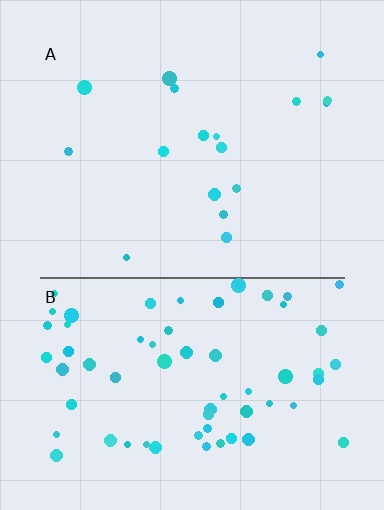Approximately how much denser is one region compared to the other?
Approximately 3.7× — region B over region A.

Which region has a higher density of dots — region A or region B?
B (the bottom).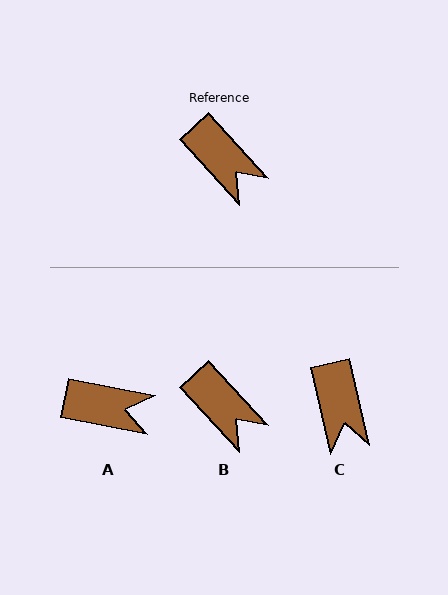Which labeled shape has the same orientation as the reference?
B.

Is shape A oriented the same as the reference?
No, it is off by about 36 degrees.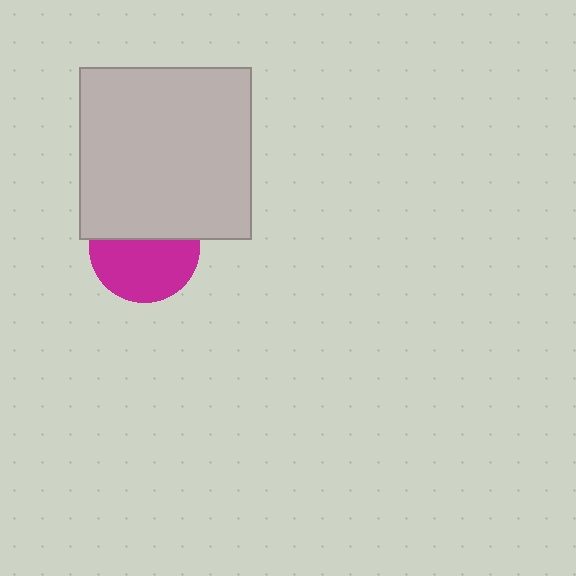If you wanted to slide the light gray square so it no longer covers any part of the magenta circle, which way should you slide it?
Slide it up — that is the most direct way to separate the two shapes.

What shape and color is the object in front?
The object in front is a light gray square.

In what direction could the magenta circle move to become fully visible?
The magenta circle could move down. That would shift it out from behind the light gray square entirely.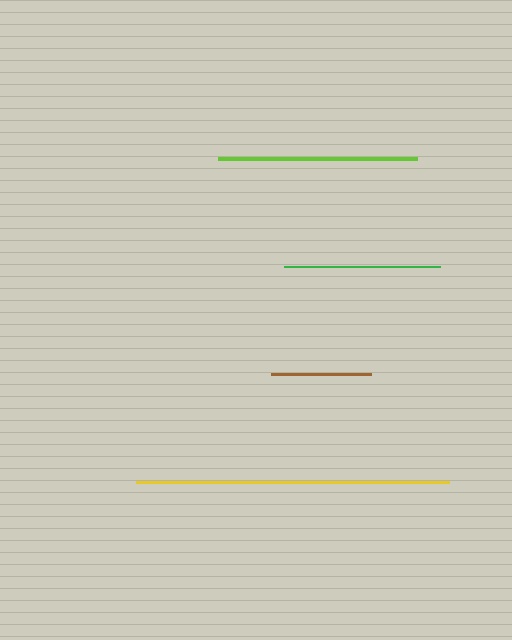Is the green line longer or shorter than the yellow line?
The yellow line is longer than the green line.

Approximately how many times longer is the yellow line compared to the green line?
The yellow line is approximately 2.0 times the length of the green line.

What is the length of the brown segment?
The brown segment is approximately 100 pixels long.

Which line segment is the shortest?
The brown line is the shortest at approximately 100 pixels.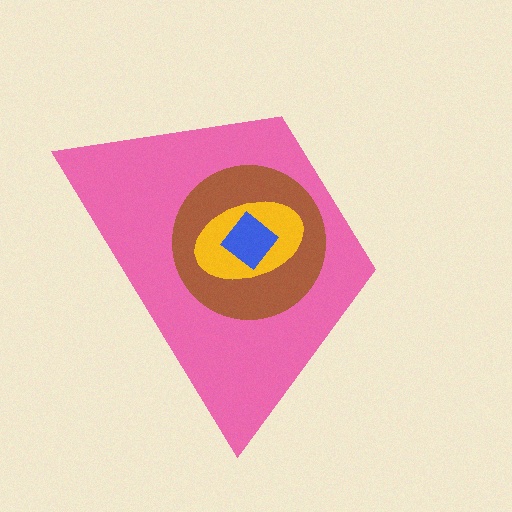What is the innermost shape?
The blue diamond.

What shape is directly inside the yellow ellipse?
The blue diamond.